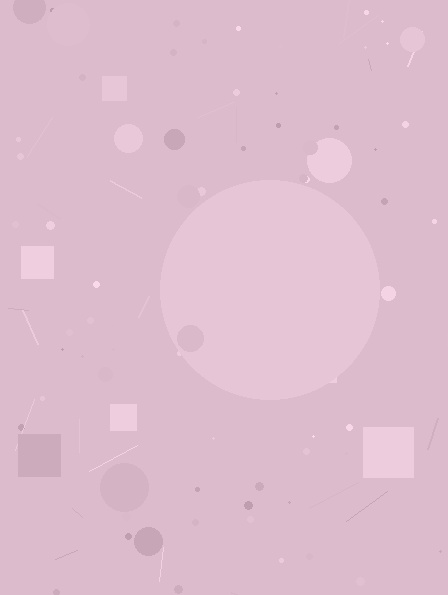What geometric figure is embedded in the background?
A circle is embedded in the background.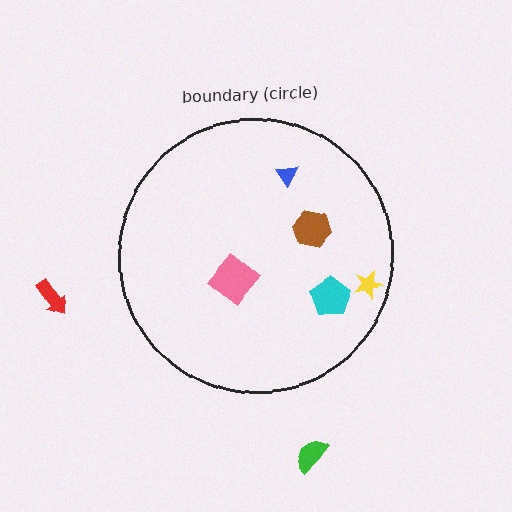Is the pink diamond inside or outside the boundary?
Inside.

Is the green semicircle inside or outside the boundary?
Outside.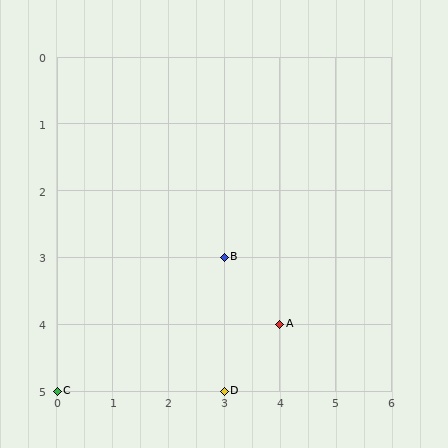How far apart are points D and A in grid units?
Points D and A are 1 column and 1 row apart (about 1.4 grid units diagonally).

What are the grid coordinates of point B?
Point B is at grid coordinates (3, 3).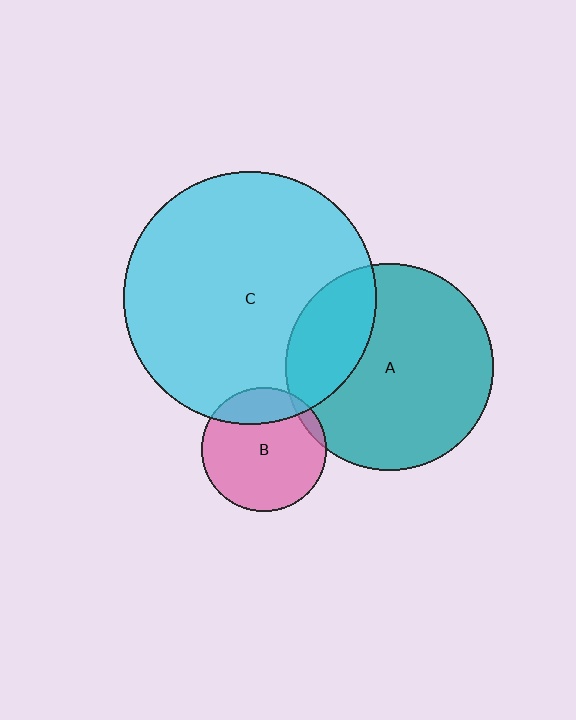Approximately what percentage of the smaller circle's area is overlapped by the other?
Approximately 20%.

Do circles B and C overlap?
Yes.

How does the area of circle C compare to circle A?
Approximately 1.5 times.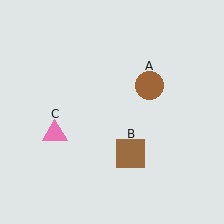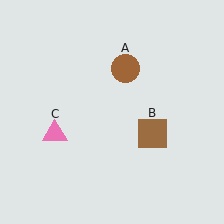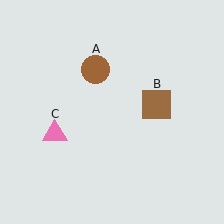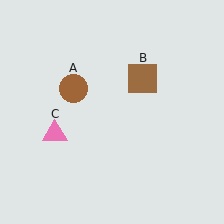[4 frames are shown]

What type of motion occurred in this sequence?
The brown circle (object A), brown square (object B) rotated counterclockwise around the center of the scene.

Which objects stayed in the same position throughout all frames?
Pink triangle (object C) remained stationary.